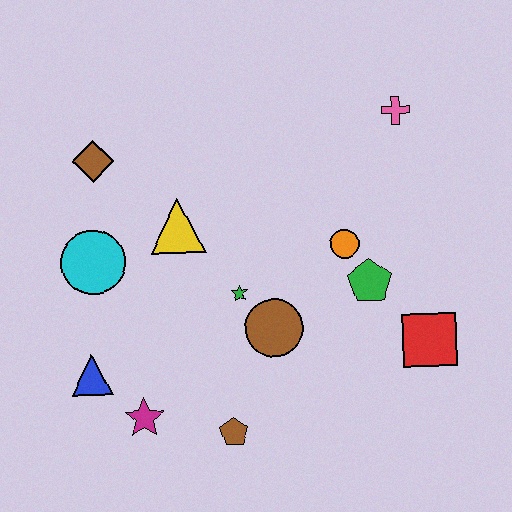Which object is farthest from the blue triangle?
The pink cross is farthest from the blue triangle.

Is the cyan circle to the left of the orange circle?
Yes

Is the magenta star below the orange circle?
Yes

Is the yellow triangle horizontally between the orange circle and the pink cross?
No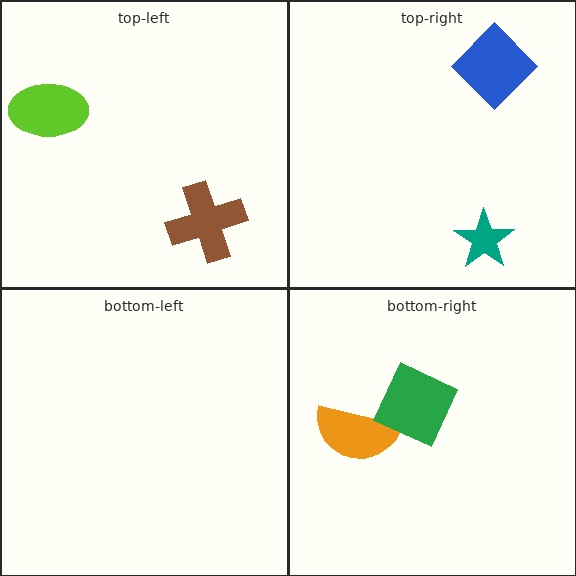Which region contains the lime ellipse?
The top-left region.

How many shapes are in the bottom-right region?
2.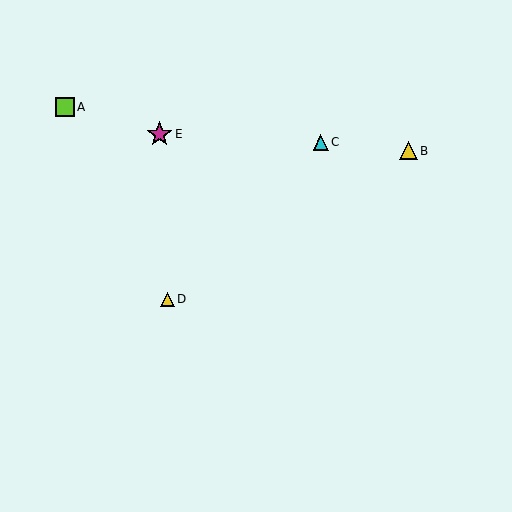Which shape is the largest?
The magenta star (labeled E) is the largest.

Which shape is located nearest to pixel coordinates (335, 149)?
The cyan triangle (labeled C) at (321, 143) is nearest to that location.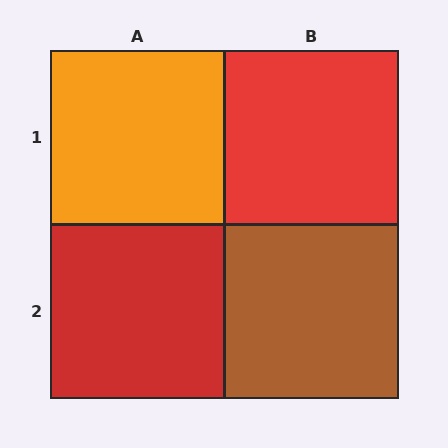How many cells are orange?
1 cell is orange.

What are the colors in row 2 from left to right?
Red, brown.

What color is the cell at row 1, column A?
Orange.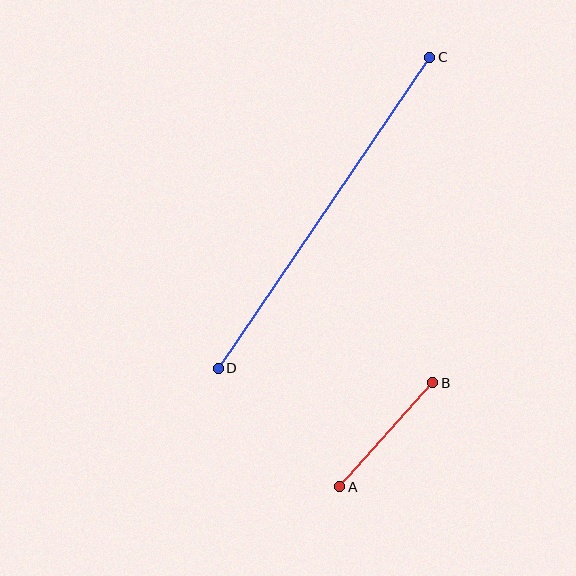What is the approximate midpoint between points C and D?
The midpoint is at approximately (324, 213) pixels.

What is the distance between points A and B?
The distance is approximately 139 pixels.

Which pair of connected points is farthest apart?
Points C and D are farthest apart.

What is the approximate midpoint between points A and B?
The midpoint is at approximately (386, 435) pixels.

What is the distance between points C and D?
The distance is approximately 376 pixels.